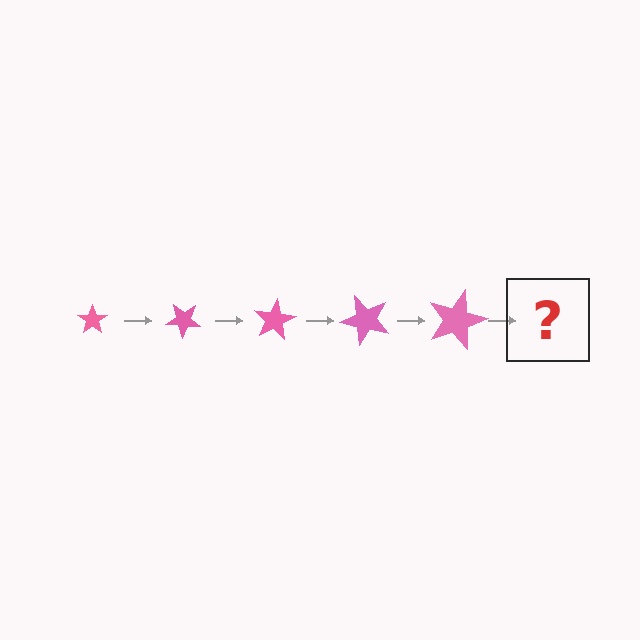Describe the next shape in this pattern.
It should be a star, larger than the previous one and rotated 200 degrees from the start.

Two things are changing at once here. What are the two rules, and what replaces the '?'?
The two rules are that the star grows larger each step and it rotates 40 degrees each step. The '?' should be a star, larger than the previous one and rotated 200 degrees from the start.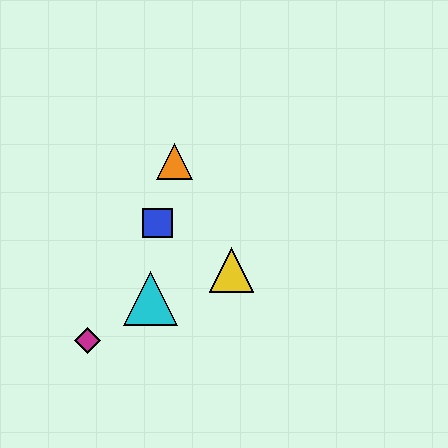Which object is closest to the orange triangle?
The blue square is closest to the orange triangle.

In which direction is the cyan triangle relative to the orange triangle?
The cyan triangle is below the orange triangle.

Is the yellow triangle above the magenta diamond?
Yes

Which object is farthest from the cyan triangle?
The orange triangle is farthest from the cyan triangle.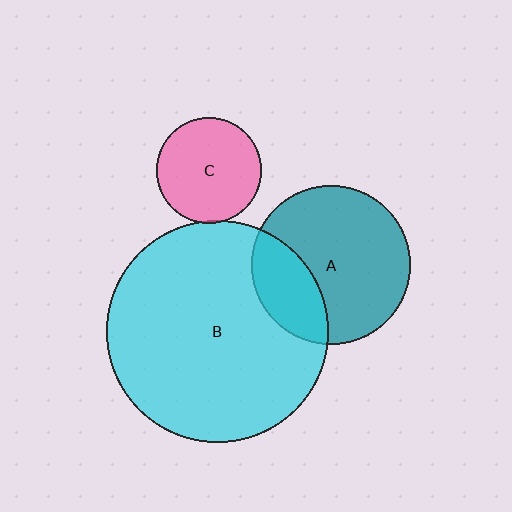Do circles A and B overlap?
Yes.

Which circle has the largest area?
Circle B (cyan).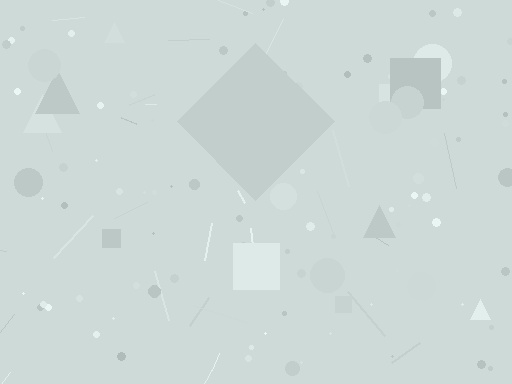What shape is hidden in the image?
A diamond is hidden in the image.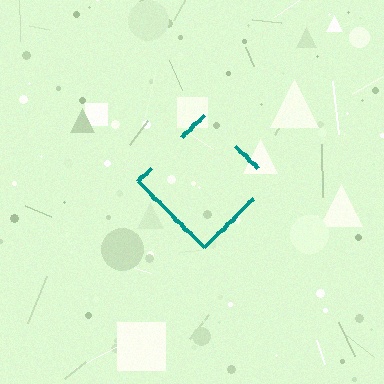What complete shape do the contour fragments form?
The contour fragments form a diamond.